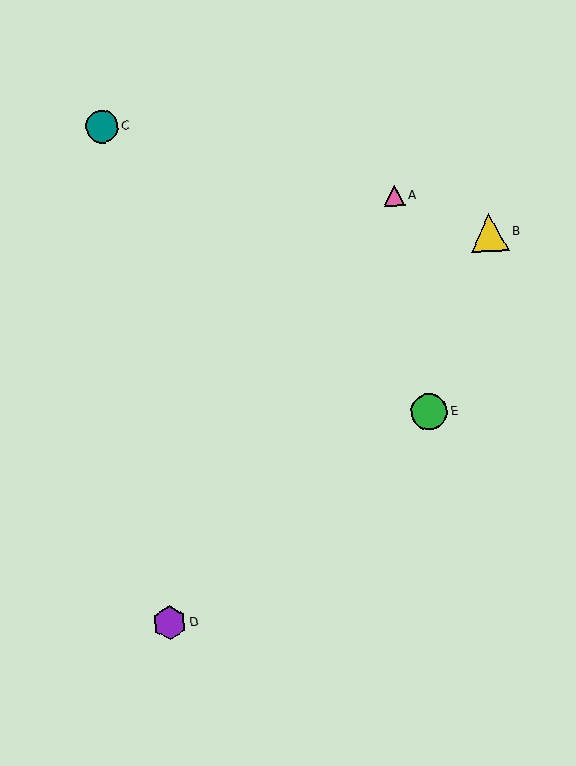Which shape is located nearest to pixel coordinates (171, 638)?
The purple hexagon (labeled D) at (170, 623) is nearest to that location.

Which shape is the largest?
The yellow triangle (labeled B) is the largest.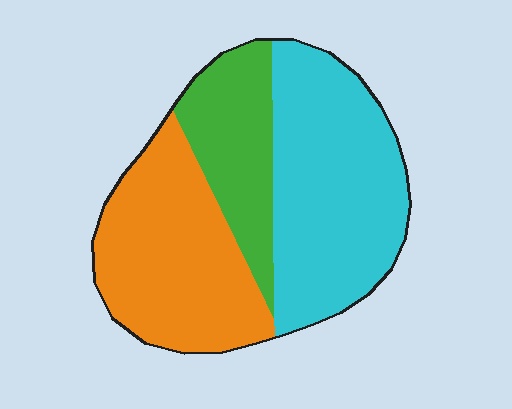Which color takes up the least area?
Green, at roughly 20%.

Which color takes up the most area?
Cyan, at roughly 45%.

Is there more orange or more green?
Orange.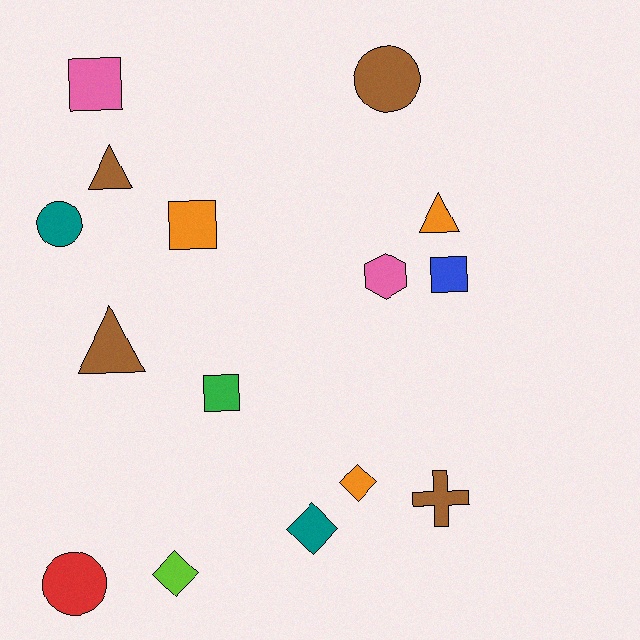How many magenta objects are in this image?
There are no magenta objects.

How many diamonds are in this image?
There are 3 diamonds.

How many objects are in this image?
There are 15 objects.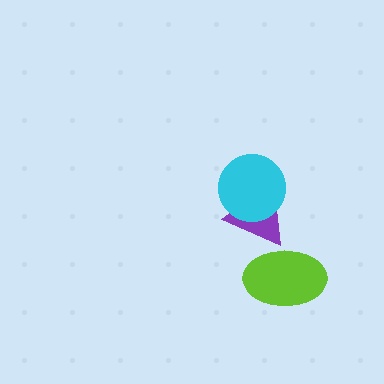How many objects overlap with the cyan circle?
1 object overlaps with the cyan circle.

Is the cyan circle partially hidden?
No, no other shape covers it.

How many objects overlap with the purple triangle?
2 objects overlap with the purple triangle.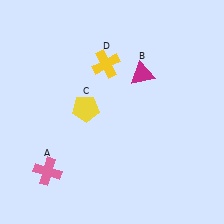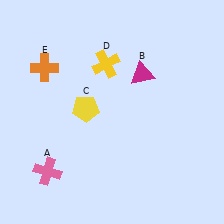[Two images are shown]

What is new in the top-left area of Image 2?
An orange cross (E) was added in the top-left area of Image 2.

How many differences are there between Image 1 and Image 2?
There is 1 difference between the two images.